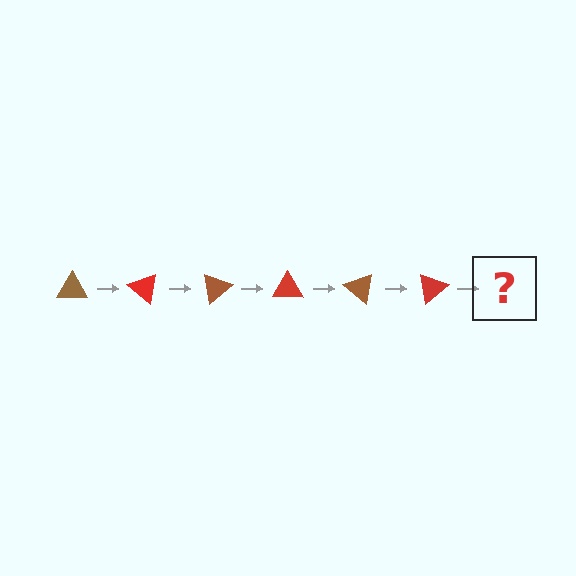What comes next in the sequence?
The next element should be a brown triangle, rotated 240 degrees from the start.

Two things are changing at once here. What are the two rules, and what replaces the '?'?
The two rules are that it rotates 40 degrees each step and the color cycles through brown and red. The '?' should be a brown triangle, rotated 240 degrees from the start.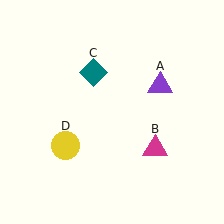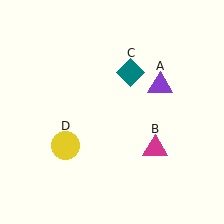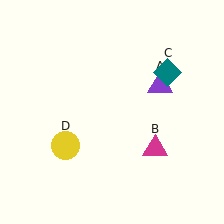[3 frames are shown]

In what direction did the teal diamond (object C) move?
The teal diamond (object C) moved right.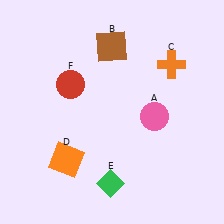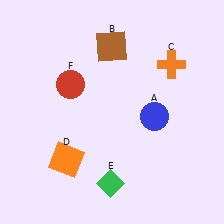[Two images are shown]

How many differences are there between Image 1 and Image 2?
There is 1 difference between the two images.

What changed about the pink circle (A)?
In Image 1, A is pink. In Image 2, it changed to blue.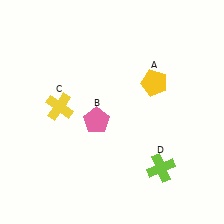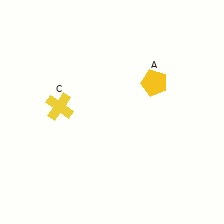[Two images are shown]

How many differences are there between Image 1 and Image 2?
There are 2 differences between the two images.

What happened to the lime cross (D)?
The lime cross (D) was removed in Image 2. It was in the bottom-right area of Image 1.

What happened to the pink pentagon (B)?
The pink pentagon (B) was removed in Image 2. It was in the bottom-left area of Image 1.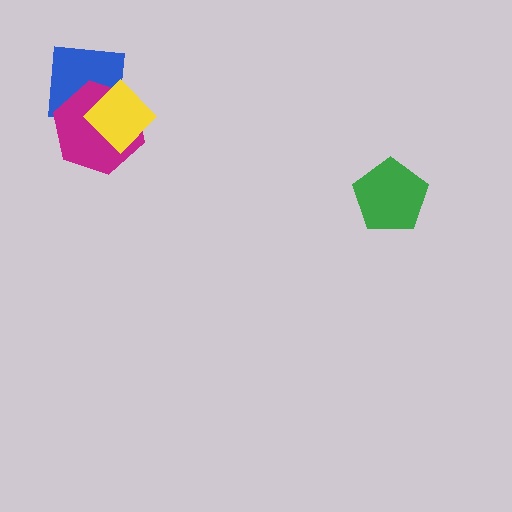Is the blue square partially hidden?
Yes, it is partially covered by another shape.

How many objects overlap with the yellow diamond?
2 objects overlap with the yellow diamond.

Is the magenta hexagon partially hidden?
Yes, it is partially covered by another shape.